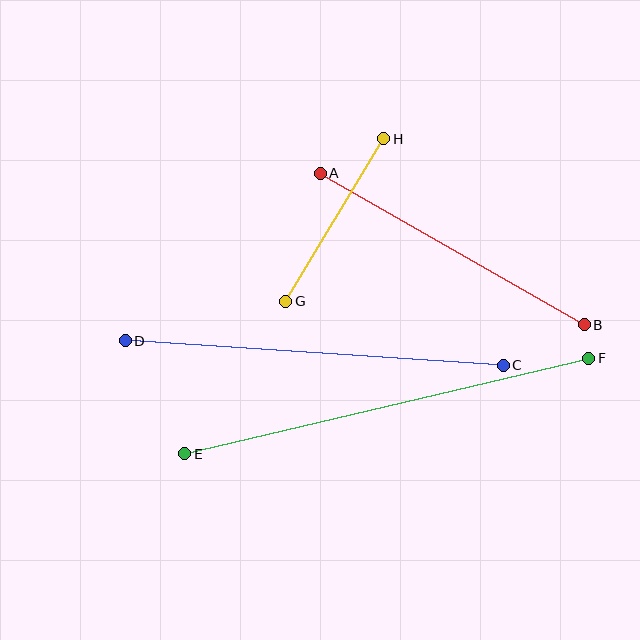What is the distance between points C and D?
The distance is approximately 379 pixels.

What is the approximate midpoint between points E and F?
The midpoint is at approximately (387, 406) pixels.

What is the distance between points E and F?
The distance is approximately 415 pixels.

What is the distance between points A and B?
The distance is approximately 304 pixels.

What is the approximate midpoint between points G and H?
The midpoint is at approximately (335, 220) pixels.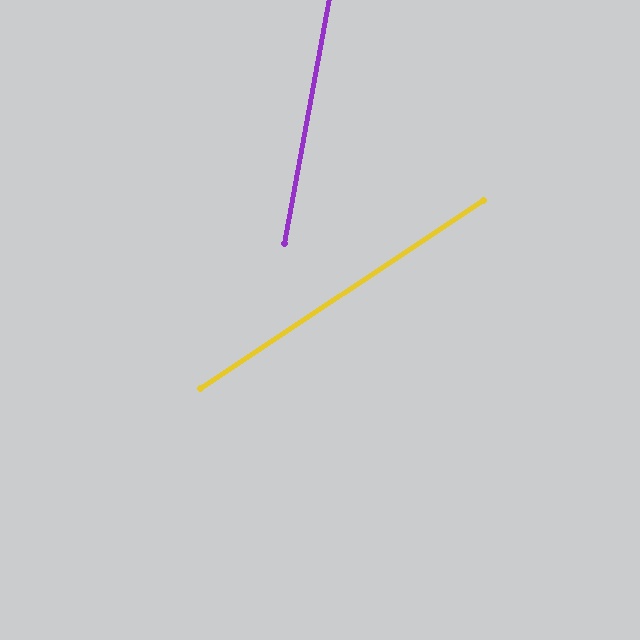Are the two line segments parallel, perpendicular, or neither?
Neither parallel nor perpendicular — they differ by about 46°.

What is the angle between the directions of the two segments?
Approximately 46 degrees.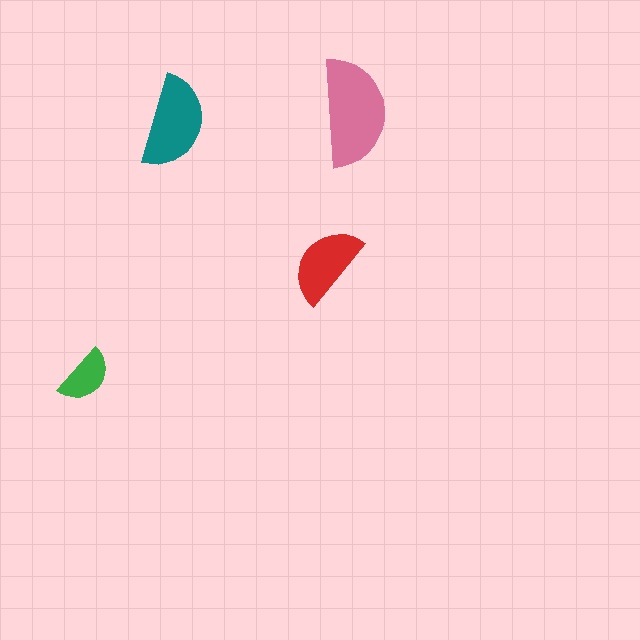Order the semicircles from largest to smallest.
the pink one, the teal one, the red one, the green one.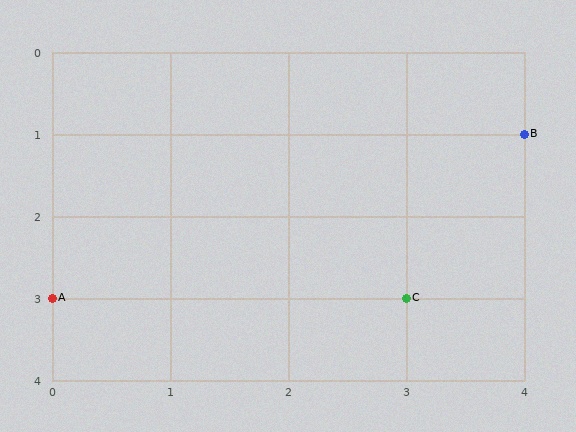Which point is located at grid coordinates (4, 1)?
Point B is at (4, 1).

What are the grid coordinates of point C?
Point C is at grid coordinates (3, 3).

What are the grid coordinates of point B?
Point B is at grid coordinates (4, 1).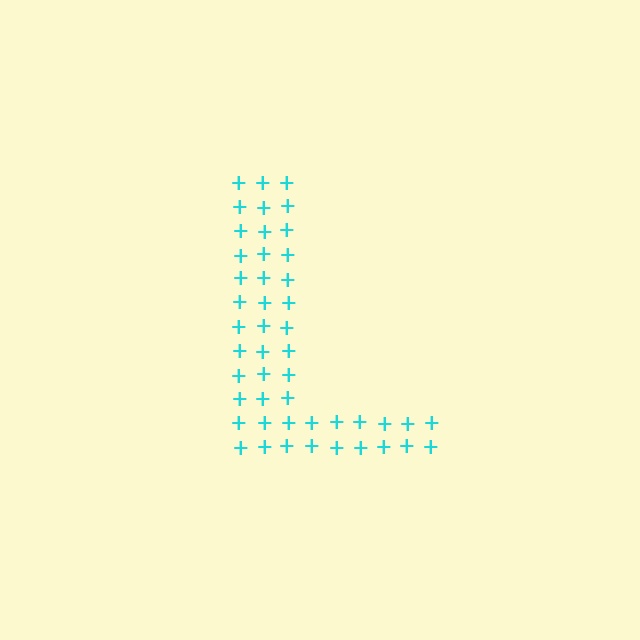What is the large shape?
The large shape is the letter L.